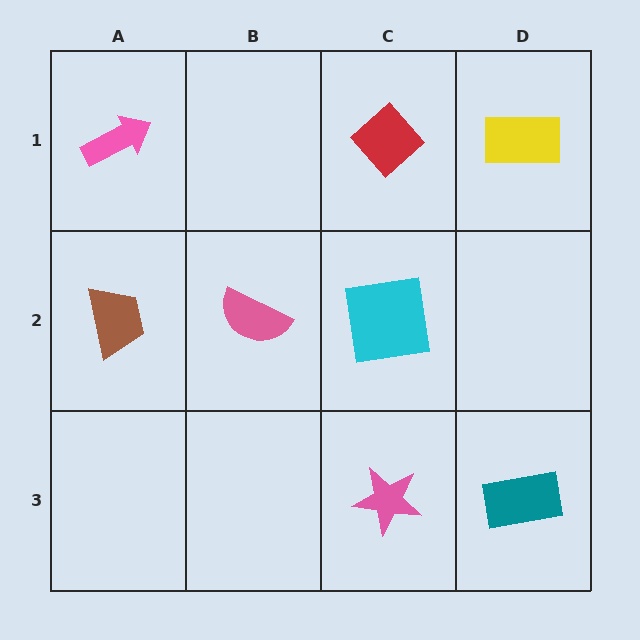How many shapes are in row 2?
3 shapes.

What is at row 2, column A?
A brown trapezoid.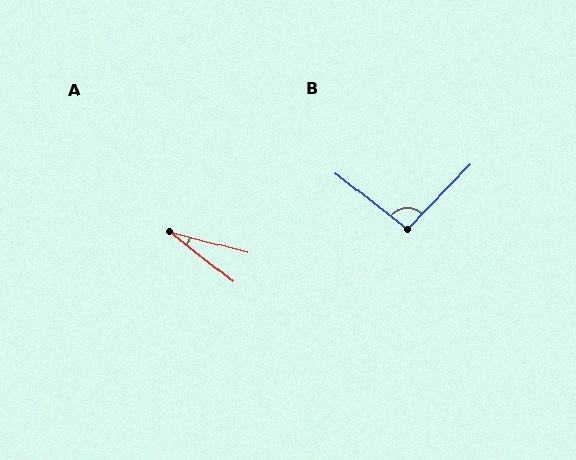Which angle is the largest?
B, at approximately 95 degrees.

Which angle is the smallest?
A, at approximately 23 degrees.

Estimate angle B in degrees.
Approximately 95 degrees.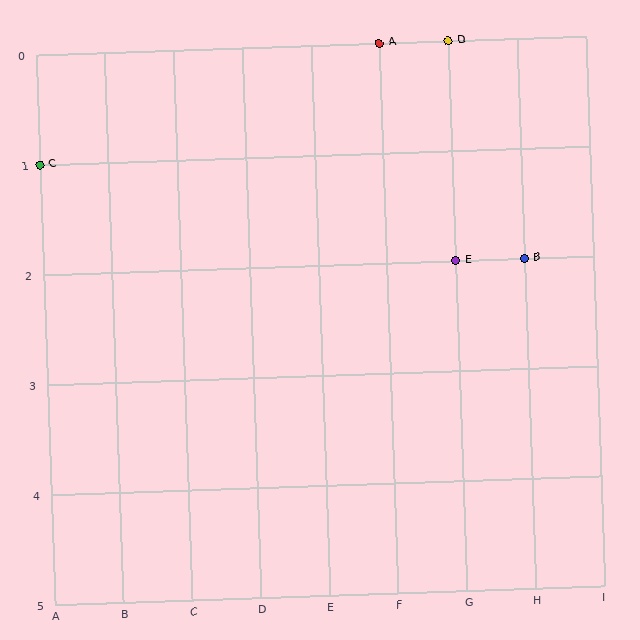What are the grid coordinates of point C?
Point C is at grid coordinates (A, 1).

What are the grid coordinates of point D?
Point D is at grid coordinates (G, 0).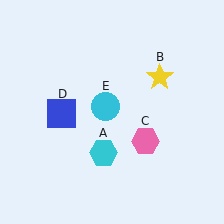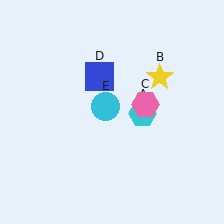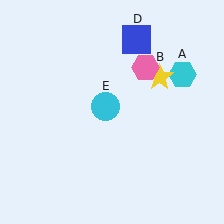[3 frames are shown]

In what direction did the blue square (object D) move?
The blue square (object D) moved up and to the right.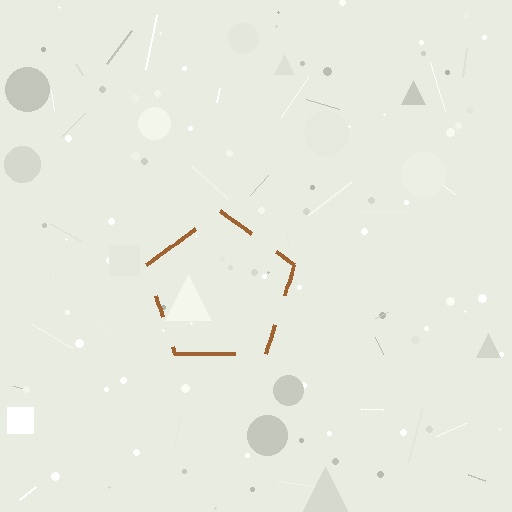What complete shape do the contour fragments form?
The contour fragments form a pentagon.